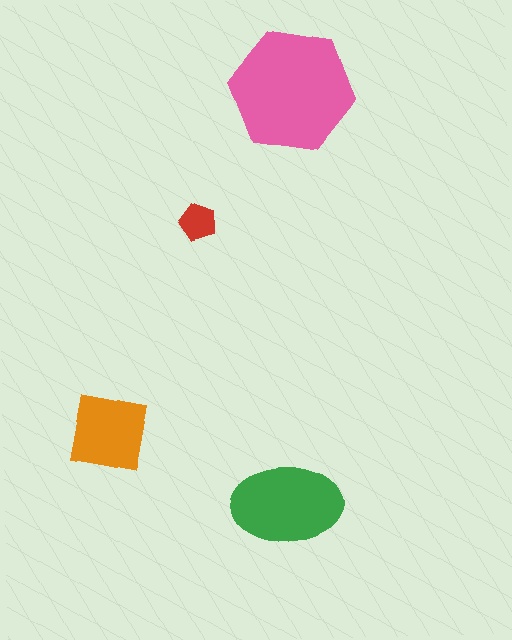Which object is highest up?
The pink hexagon is topmost.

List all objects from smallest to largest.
The red pentagon, the orange square, the green ellipse, the pink hexagon.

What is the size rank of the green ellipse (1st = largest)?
2nd.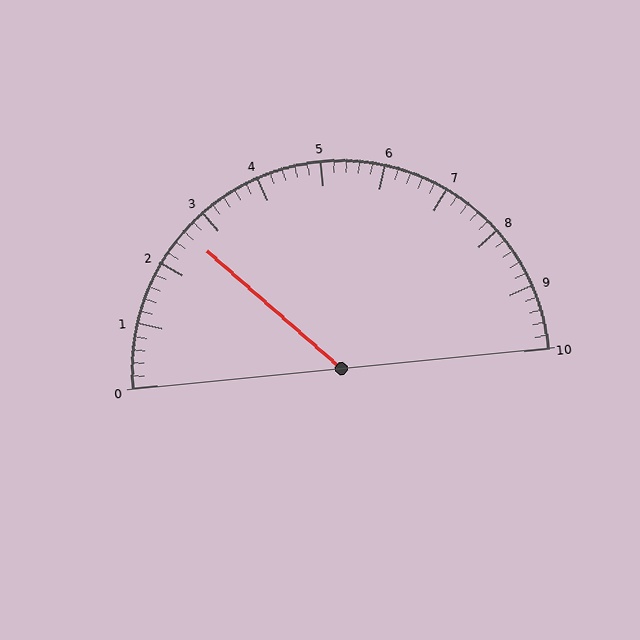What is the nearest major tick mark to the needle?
The nearest major tick mark is 3.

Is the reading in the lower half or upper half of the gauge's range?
The reading is in the lower half of the range (0 to 10).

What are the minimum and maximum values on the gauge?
The gauge ranges from 0 to 10.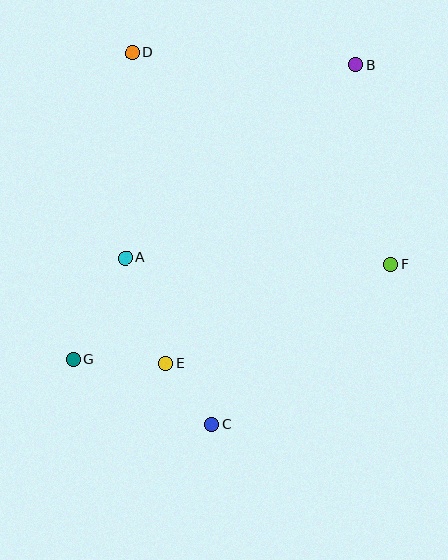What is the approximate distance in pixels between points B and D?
The distance between B and D is approximately 224 pixels.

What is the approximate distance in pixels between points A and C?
The distance between A and C is approximately 188 pixels.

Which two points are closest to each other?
Points C and E are closest to each other.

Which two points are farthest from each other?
Points B and G are farthest from each other.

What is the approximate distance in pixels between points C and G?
The distance between C and G is approximately 153 pixels.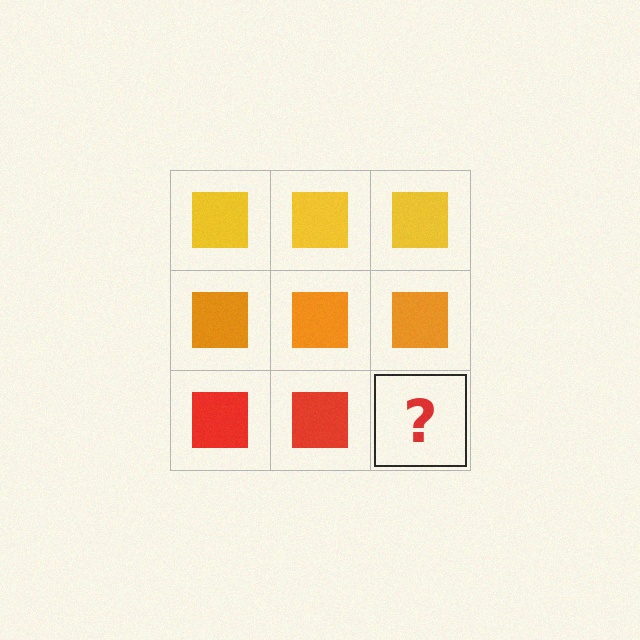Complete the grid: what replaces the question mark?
The question mark should be replaced with a red square.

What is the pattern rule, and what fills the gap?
The rule is that each row has a consistent color. The gap should be filled with a red square.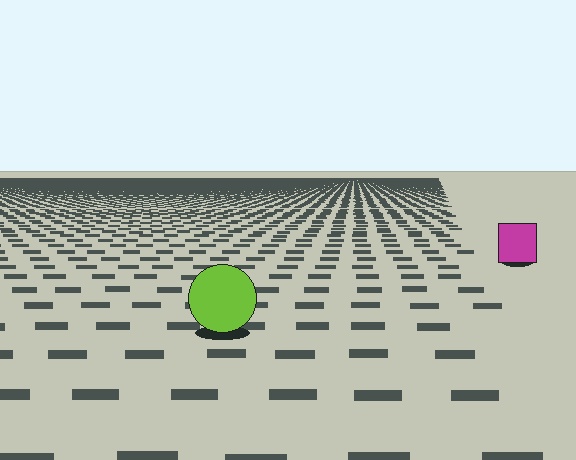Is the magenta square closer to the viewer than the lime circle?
No. The lime circle is closer — you can tell from the texture gradient: the ground texture is coarser near it.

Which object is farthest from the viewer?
The magenta square is farthest from the viewer. It appears smaller and the ground texture around it is denser.